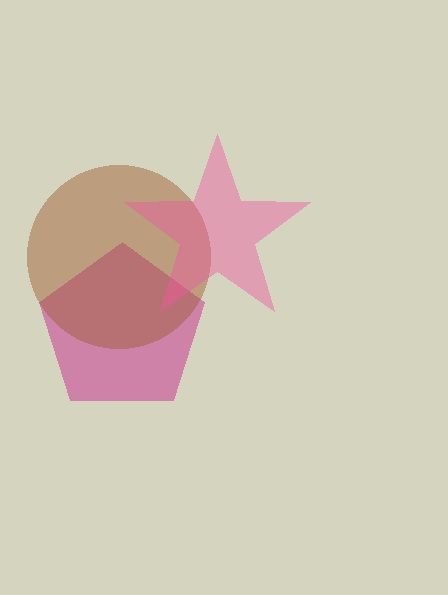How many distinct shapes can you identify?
There are 3 distinct shapes: a magenta pentagon, a brown circle, a pink star.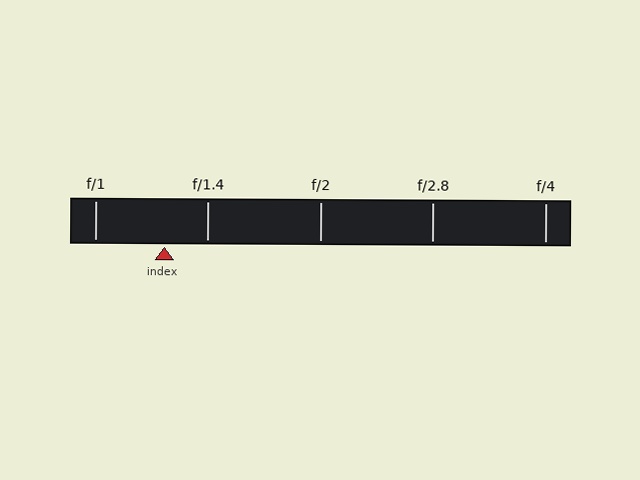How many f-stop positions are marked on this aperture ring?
There are 5 f-stop positions marked.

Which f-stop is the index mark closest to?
The index mark is closest to f/1.4.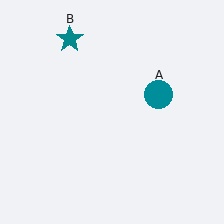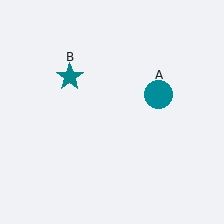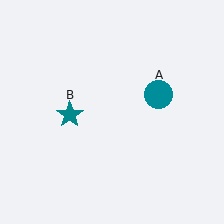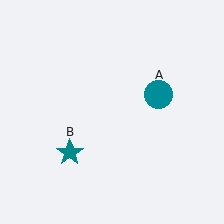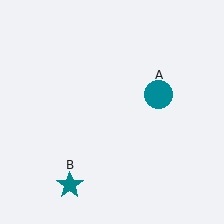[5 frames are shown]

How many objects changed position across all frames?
1 object changed position: teal star (object B).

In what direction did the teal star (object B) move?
The teal star (object B) moved down.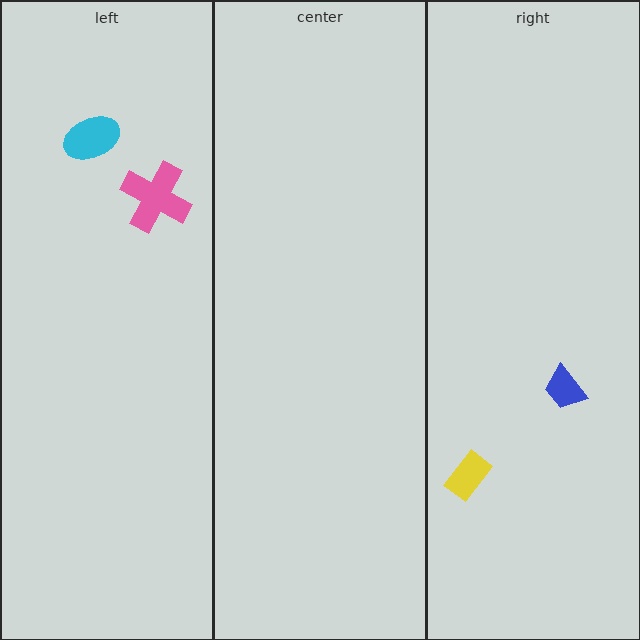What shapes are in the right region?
The yellow rectangle, the blue trapezoid.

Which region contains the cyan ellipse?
The left region.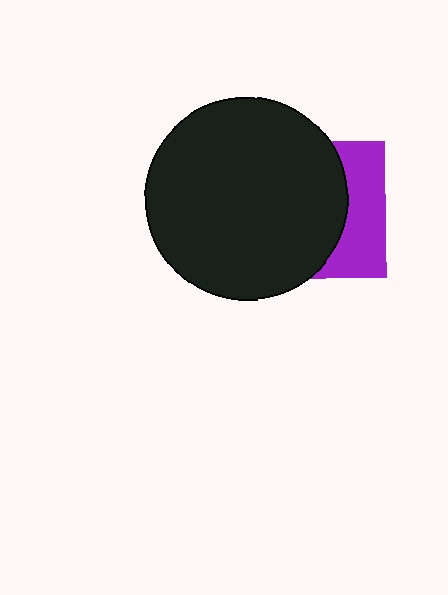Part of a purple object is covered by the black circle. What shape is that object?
It is a square.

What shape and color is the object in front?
The object in front is a black circle.